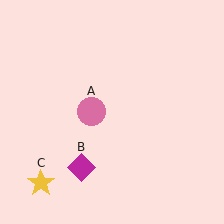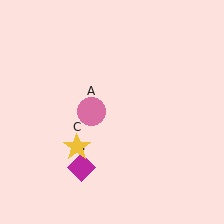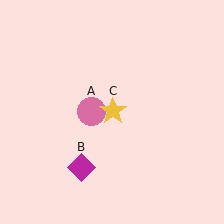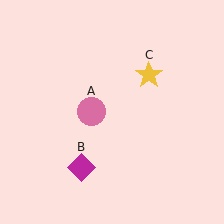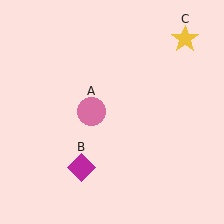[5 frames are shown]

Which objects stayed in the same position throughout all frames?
Pink circle (object A) and magenta diamond (object B) remained stationary.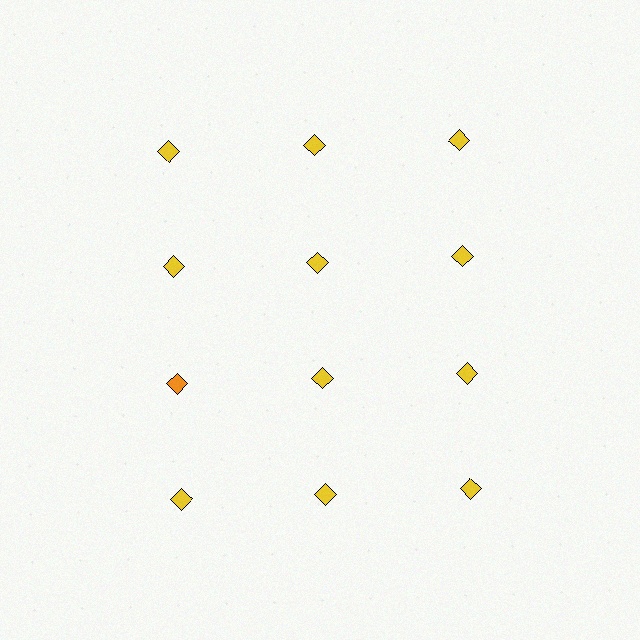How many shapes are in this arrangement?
There are 12 shapes arranged in a grid pattern.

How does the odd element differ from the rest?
It has a different color: orange instead of yellow.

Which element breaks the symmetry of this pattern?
The orange diamond in the third row, leftmost column breaks the symmetry. All other shapes are yellow diamonds.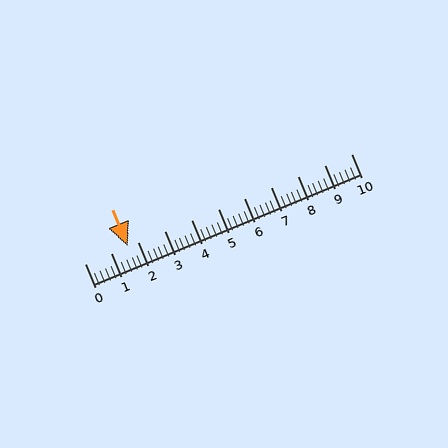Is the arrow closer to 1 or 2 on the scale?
The arrow is closer to 2.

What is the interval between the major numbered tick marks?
The major tick marks are spaced 1 units apart.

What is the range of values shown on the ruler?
The ruler shows values from 0 to 10.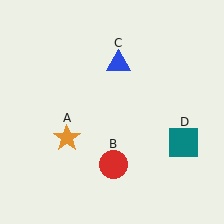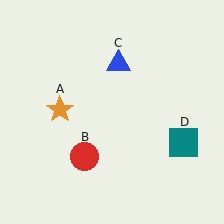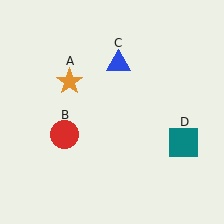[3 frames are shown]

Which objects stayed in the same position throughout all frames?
Blue triangle (object C) and teal square (object D) remained stationary.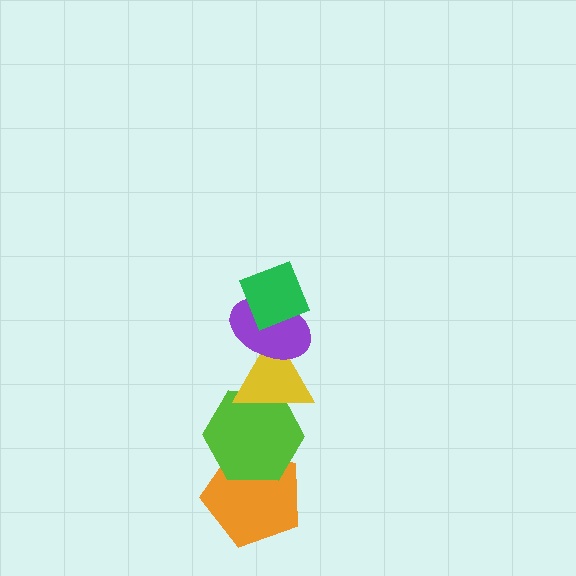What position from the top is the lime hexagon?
The lime hexagon is 4th from the top.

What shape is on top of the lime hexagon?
The yellow triangle is on top of the lime hexagon.